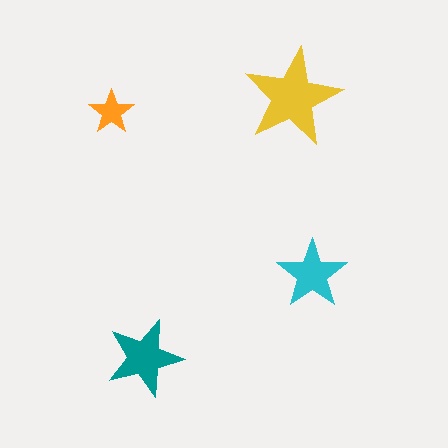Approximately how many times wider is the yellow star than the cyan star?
About 1.5 times wider.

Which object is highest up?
The yellow star is topmost.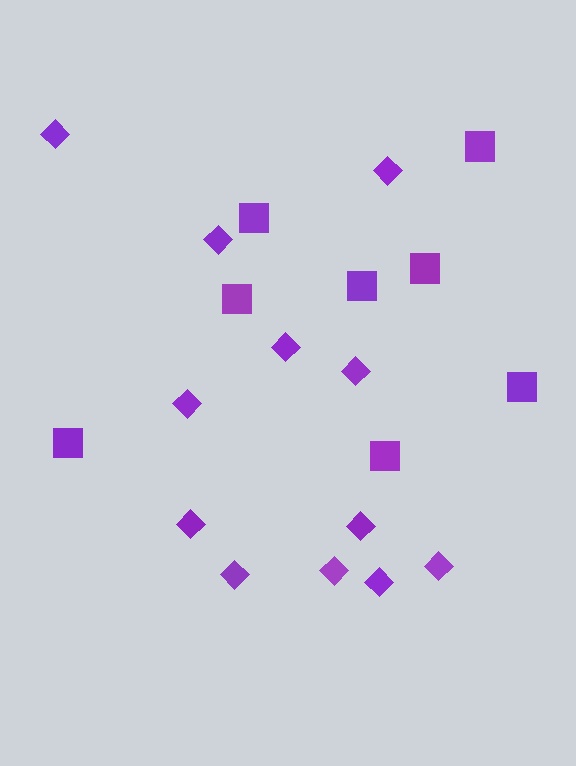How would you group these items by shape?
There are 2 groups: one group of diamonds (12) and one group of squares (8).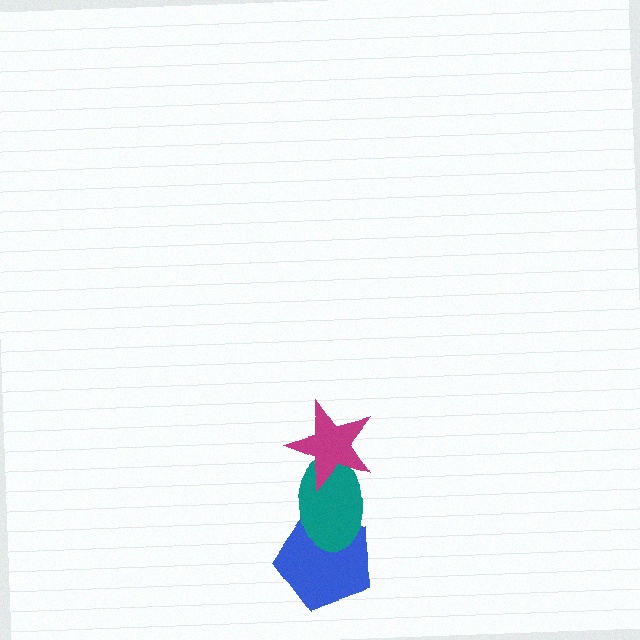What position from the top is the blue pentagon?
The blue pentagon is 3rd from the top.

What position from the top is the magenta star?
The magenta star is 1st from the top.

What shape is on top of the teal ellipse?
The magenta star is on top of the teal ellipse.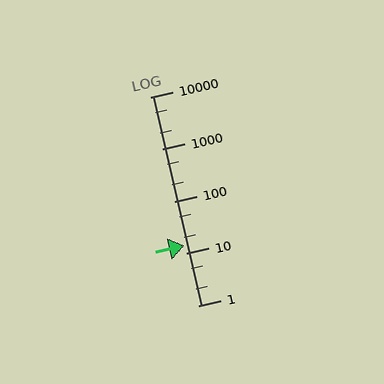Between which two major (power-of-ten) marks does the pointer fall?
The pointer is between 10 and 100.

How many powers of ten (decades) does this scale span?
The scale spans 4 decades, from 1 to 10000.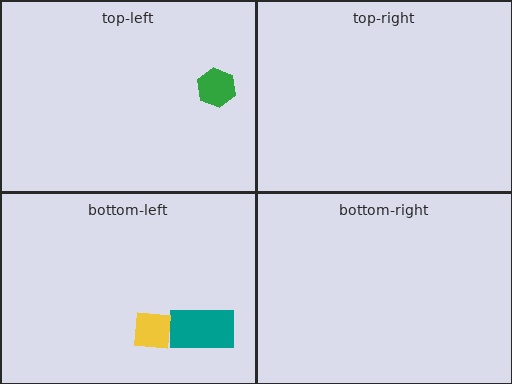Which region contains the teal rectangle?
The bottom-left region.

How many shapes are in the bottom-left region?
2.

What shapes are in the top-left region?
The green hexagon.